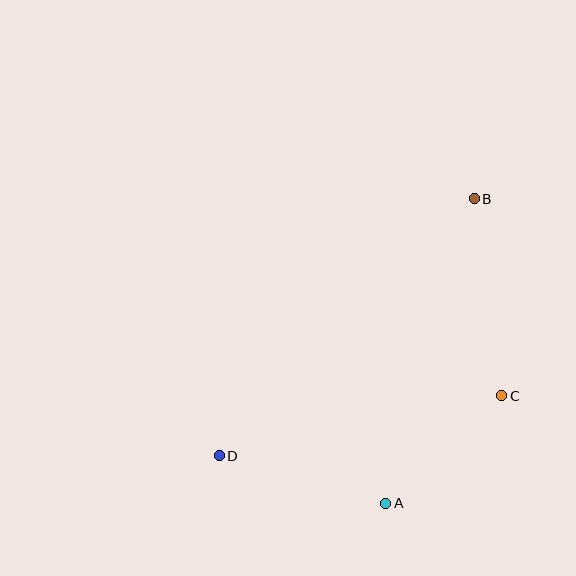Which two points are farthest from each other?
Points B and D are farthest from each other.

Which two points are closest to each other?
Points A and C are closest to each other.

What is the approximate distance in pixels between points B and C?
The distance between B and C is approximately 199 pixels.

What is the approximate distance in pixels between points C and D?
The distance between C and D is approximately 289 pixels.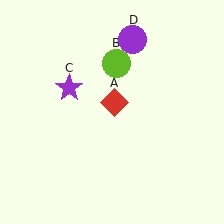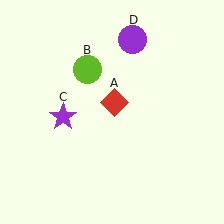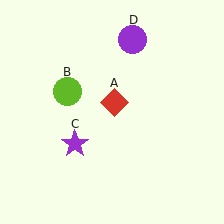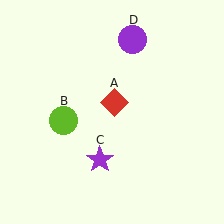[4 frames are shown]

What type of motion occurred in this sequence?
The lime circle (object B), purple star (object C) rotated counterclockwise around the center of the scene.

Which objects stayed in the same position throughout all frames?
Red diamond (object A) and purple circle (object D) remained stationary.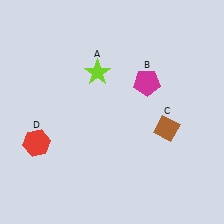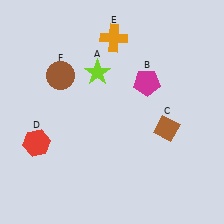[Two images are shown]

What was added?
An orange cross (E), a brown circle (F) were added in Image 2.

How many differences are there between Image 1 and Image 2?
There are 2 differences between the two images.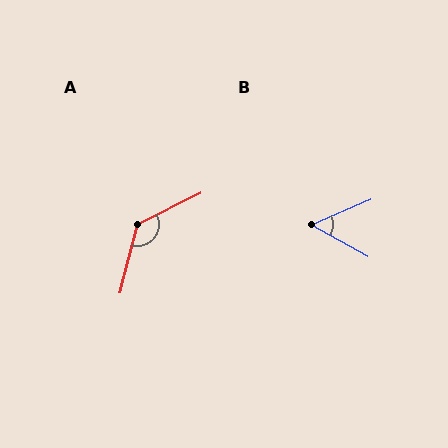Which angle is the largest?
A, at approximately 131 degrees.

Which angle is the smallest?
B, at approximately 53 degrees.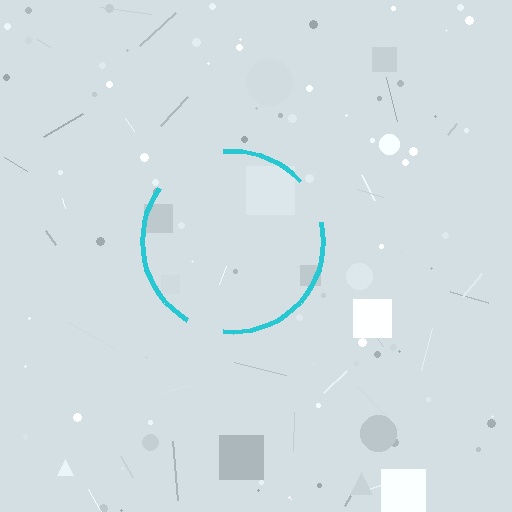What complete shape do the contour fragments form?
The contour fragments form a circle.